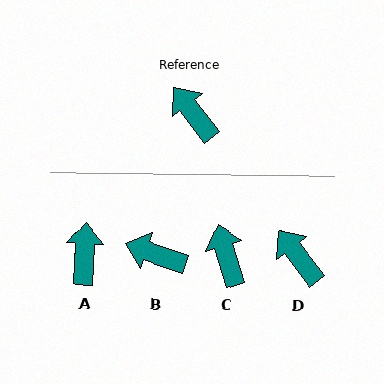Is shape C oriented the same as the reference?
No, it is off by about 20 degrees.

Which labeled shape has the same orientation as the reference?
D.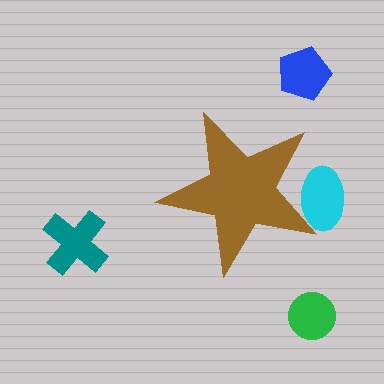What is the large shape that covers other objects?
A brown star.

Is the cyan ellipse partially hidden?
Yes, the cyan ellipse is partially hidden behind the brown star.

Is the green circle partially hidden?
No, the green circle is fully visible.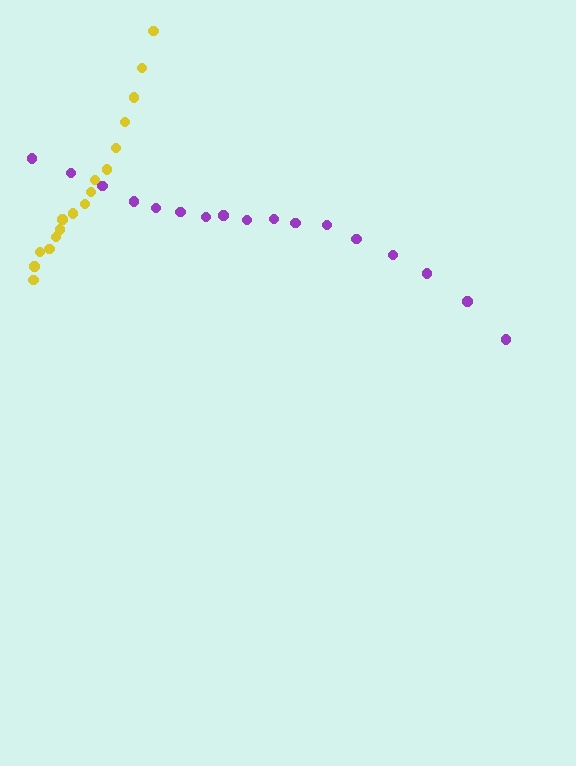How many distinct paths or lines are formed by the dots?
There are 2 distinct paths.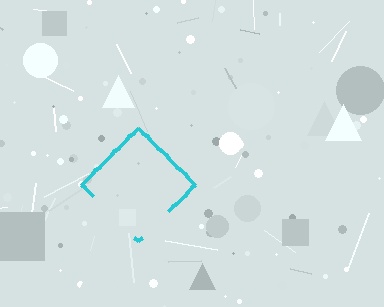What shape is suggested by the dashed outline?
The dashed outline suggests a diamond.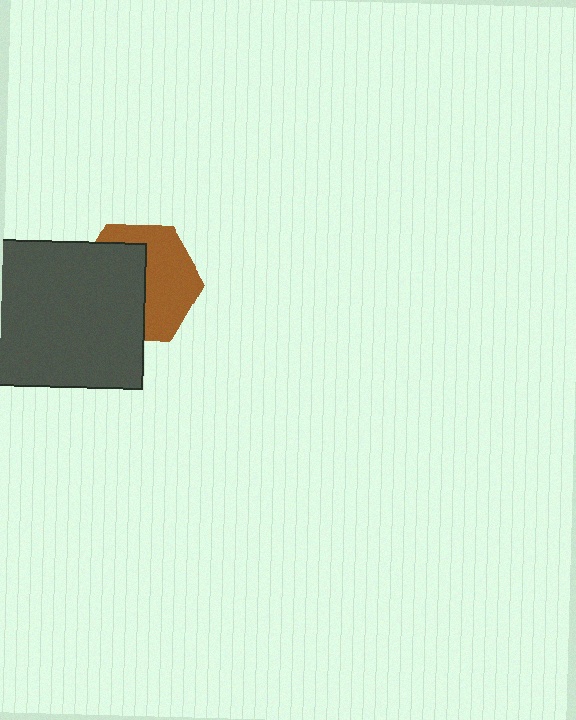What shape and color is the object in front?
The object in front is a dark gray square.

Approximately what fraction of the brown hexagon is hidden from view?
Roughly 50% of the brown hexagon is hidden behind the dark gray square.